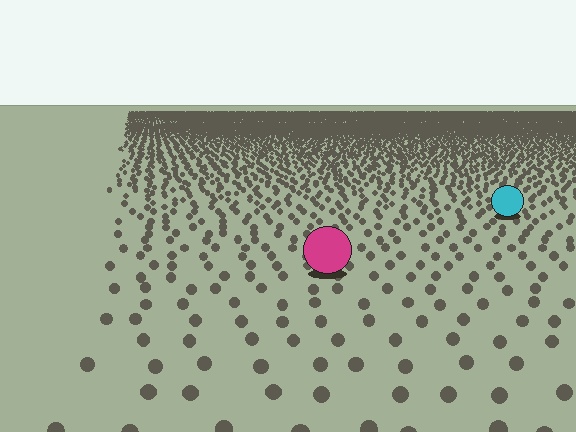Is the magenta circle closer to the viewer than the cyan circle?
Yes. The magenta circle is closer — you can tell from the texture gradient: the ground texture is coarser near it.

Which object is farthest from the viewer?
The cyan circle is farthest from the viewer. It appears smaller and the ground texture around it is denser.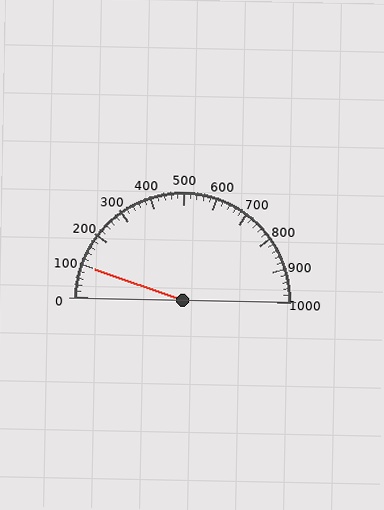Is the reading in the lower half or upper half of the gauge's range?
The reading is in the lower half of the range (0 to 1000).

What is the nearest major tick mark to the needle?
The nearest major tick mark is 100.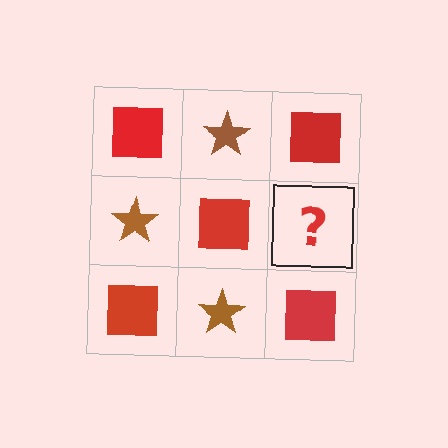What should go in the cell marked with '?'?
The missing cell should contain a brown star.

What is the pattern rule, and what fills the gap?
The rule is that it alternates red square and brown star in a checkerboard pattern. The gap should be filled with a brown star.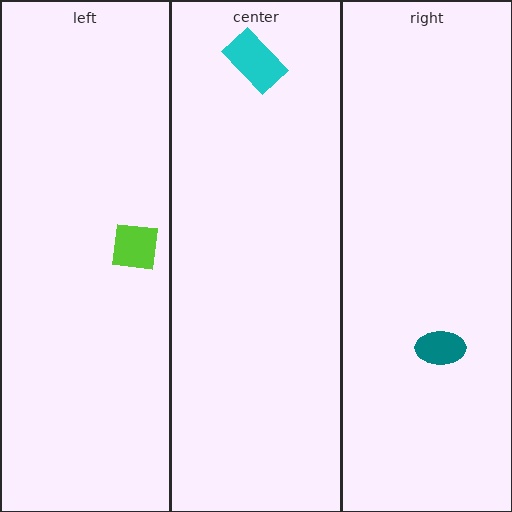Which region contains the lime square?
The left region.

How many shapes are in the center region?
1.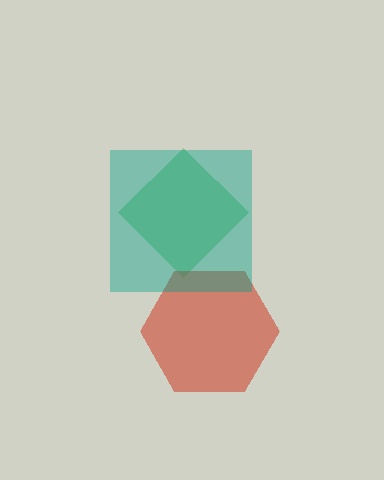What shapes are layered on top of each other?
The layered shapes are: a green diamond, a red hexagon, a teal square.